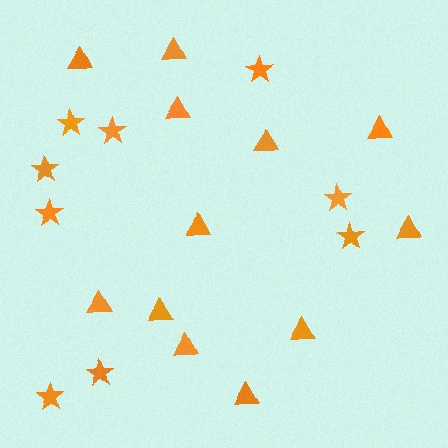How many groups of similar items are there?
There are 2 groups: one group of triangles (12) and one group of stars (9).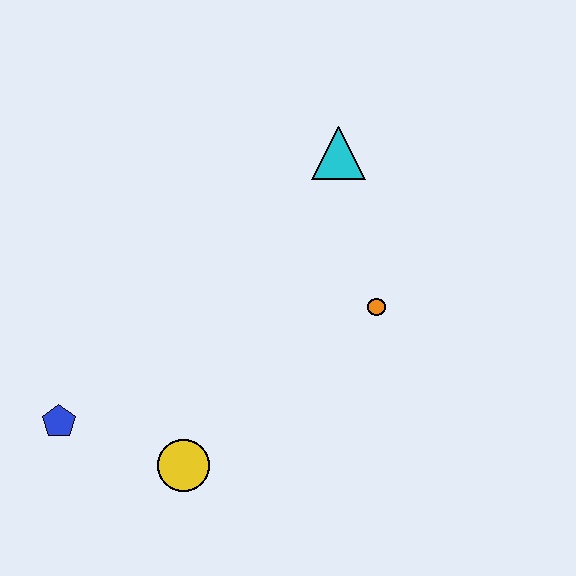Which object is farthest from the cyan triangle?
The blue pentagon is farthest from the cyan triangle.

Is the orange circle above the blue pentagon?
Yes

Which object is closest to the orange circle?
The cyan triangle is closest to the orange circle.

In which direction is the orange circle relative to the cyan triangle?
The orange circle is below the cyan triangle.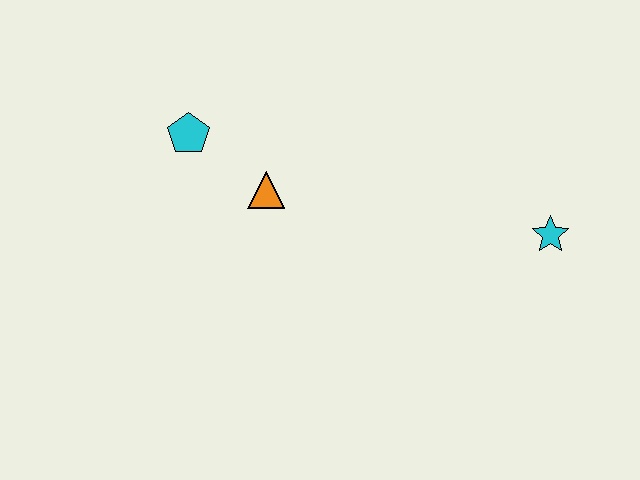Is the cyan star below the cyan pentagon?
Yes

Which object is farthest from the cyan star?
The cyan pentagon is farthest from the cyan star.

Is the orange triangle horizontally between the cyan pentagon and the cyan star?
Yes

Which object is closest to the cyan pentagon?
The orange triangle is closest to the cyan pentagon.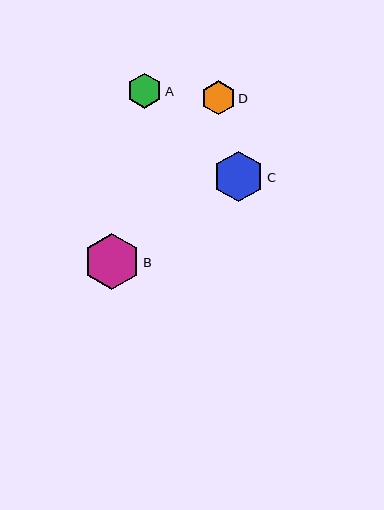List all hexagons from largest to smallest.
From largest to smallest: B, C, A, D.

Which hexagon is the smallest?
Hexagon D is the smallest with a size of approximately 34 pixels.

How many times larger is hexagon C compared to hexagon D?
Hexagon C is approximately 1.5 times the size of hexagon D.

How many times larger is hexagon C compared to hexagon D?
Hexagon C is approximately 1.5 times the size of hexagon D.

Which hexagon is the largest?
Hexagon B is the largest with a size of approximately 56 pixels.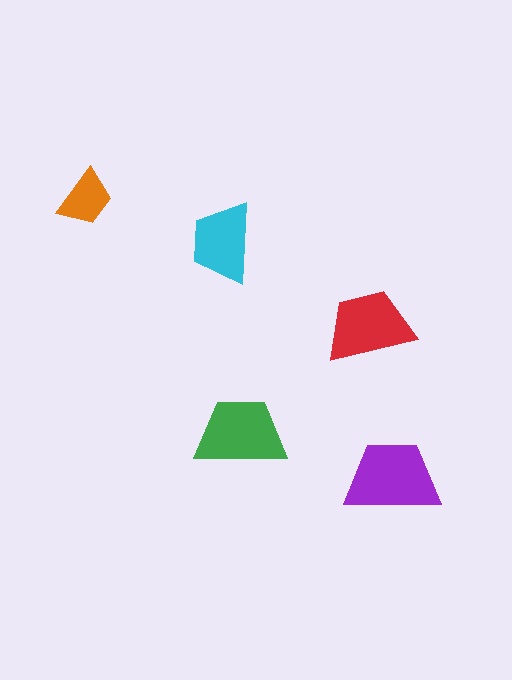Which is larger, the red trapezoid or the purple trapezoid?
The purple one.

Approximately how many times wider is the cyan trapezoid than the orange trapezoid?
About 1.5 times wider.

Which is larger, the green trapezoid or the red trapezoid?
The green one.